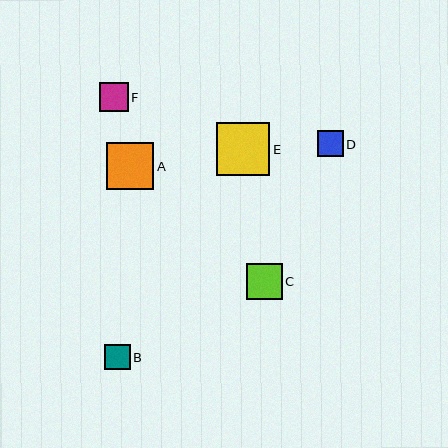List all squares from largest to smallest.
From largest to smallest: E, A, C, F, D, B.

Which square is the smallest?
Square B is the smallest with a size of approximately 25 pixels.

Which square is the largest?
Square E is the largest with a size of approximately 53 pixels.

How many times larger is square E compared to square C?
Square E is approximately 1.5 times the size of square C.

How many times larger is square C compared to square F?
Square C is approximately 1.2 times the size of square F.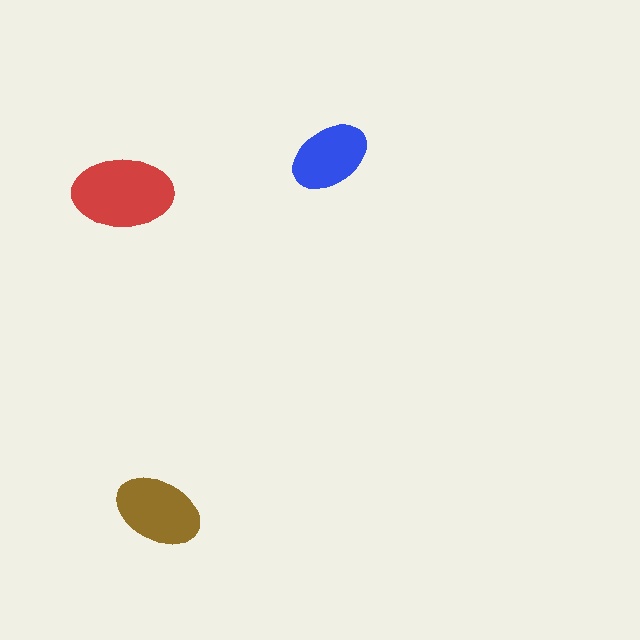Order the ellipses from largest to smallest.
the red one, the brown one, the blue one.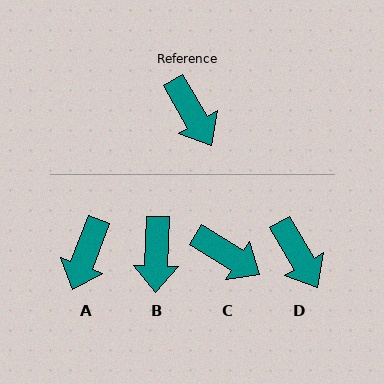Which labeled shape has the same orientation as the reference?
D.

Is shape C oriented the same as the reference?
No, it is off by about 28 degrees.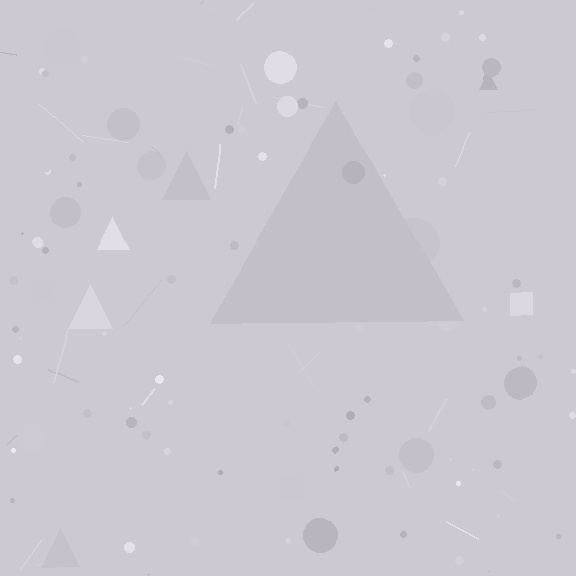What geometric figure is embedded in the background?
A triangle is embedded in the background.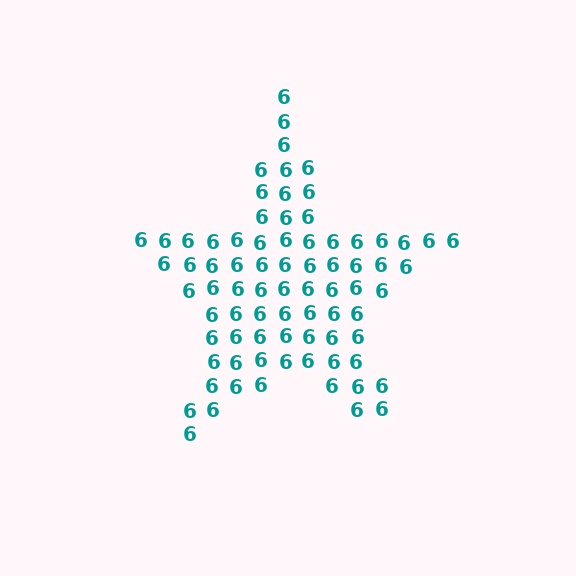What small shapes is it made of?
It is made of small digit 6's.